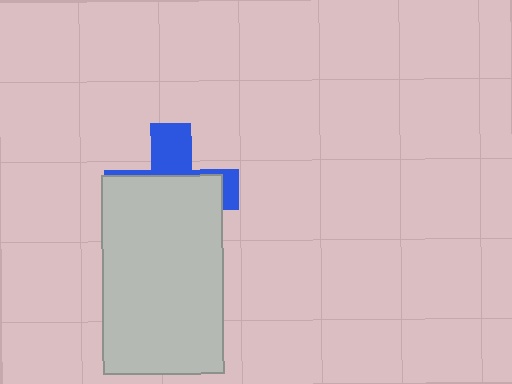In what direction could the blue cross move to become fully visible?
The blue cross could move up. That would shift it out from behind the light gray rectangle entirely.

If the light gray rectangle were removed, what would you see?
You would see the complete blue cross.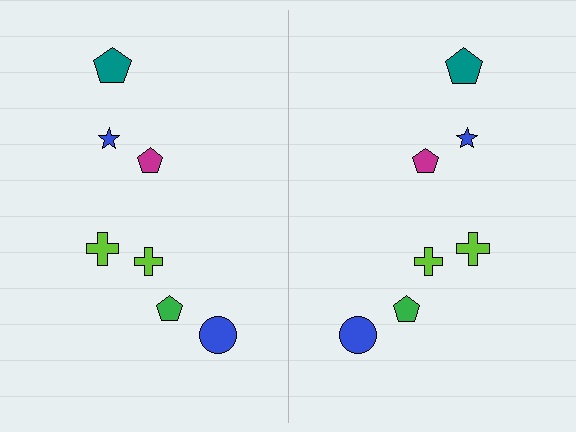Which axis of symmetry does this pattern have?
The pattern has a vertical axis of symmetry running through the center of the image.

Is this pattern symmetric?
Yes, this pattern has bilateral (reflection) symmetry.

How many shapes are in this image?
There are 14 shapes in this image.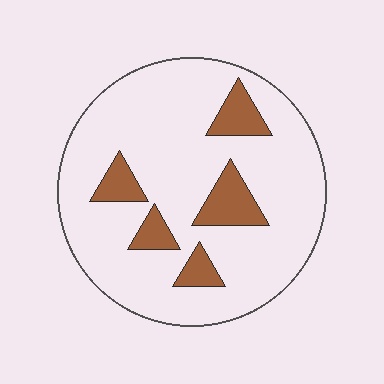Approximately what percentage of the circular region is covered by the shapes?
Approximately 15%.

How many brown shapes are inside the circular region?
5.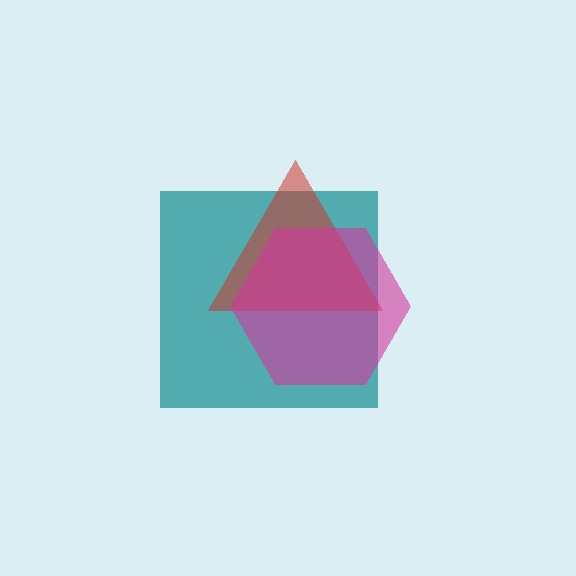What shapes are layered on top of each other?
The layered shapes are: a teal square, a red triangle, a magenta hexagon.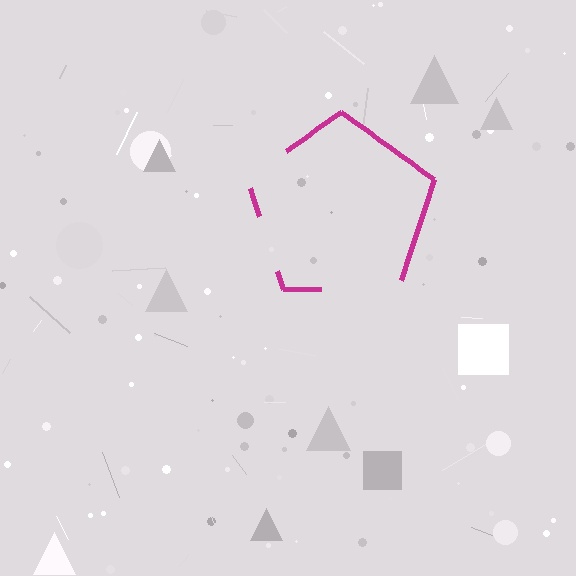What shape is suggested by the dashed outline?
The dashed outline suggests a pentagon.